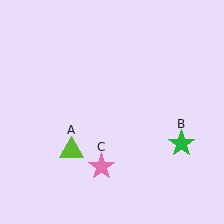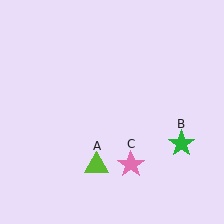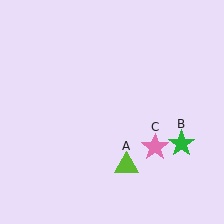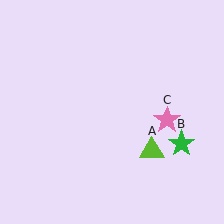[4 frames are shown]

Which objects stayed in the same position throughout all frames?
Green star (object B) remained stationary.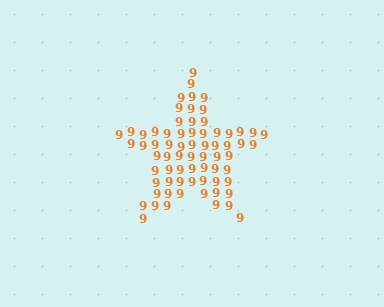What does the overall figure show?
The overall figure shows a star.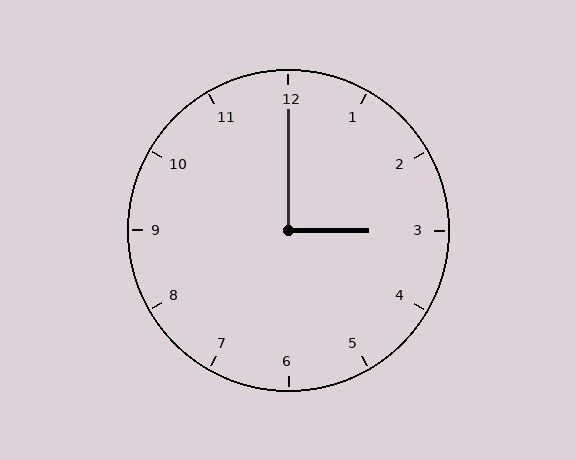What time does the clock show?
3:00.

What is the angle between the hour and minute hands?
Approximately 90 degrees.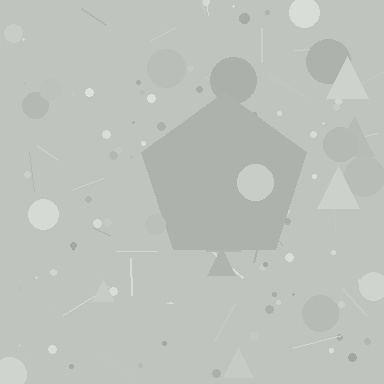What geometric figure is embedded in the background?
A pentagon is embedded in the background.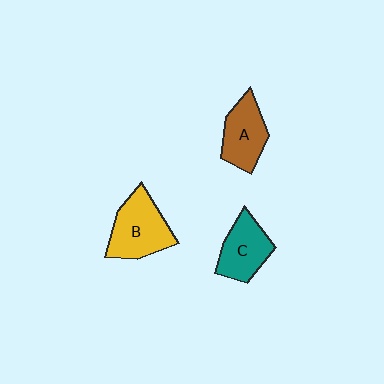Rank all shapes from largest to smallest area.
From largest to smallest: B (yellow), C (teal), A (brown).